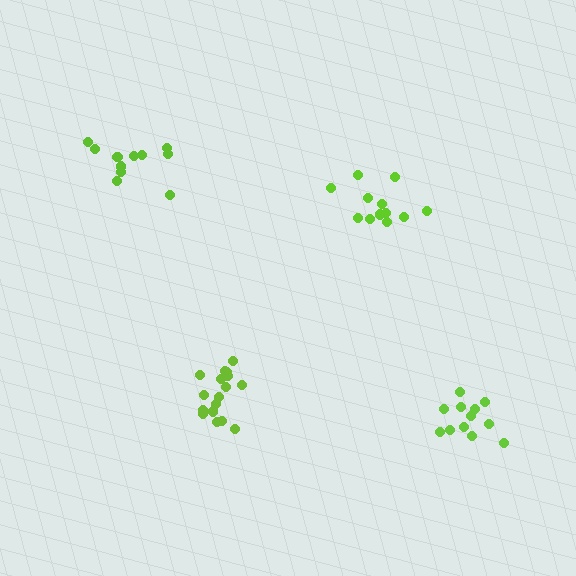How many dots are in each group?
Group 1: 12 dots, Group 2: 12 dots, Group 3: 12 dots, Group 4: 17 dots (53 total).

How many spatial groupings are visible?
There are 4 spatial groupings.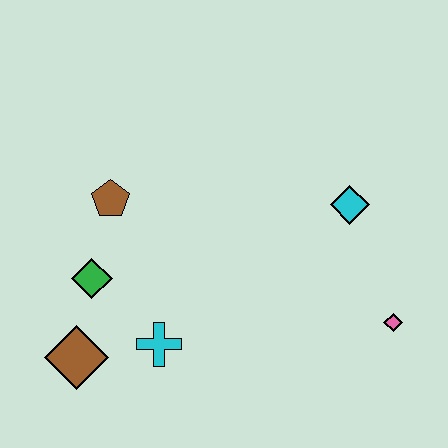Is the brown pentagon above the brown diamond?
Yes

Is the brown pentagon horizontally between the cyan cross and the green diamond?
Yes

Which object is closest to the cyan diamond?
The pink diamond is closest to the cyan diamond.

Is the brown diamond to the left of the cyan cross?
Yes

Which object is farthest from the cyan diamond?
The brown diamond is farthest from the cyan diamond.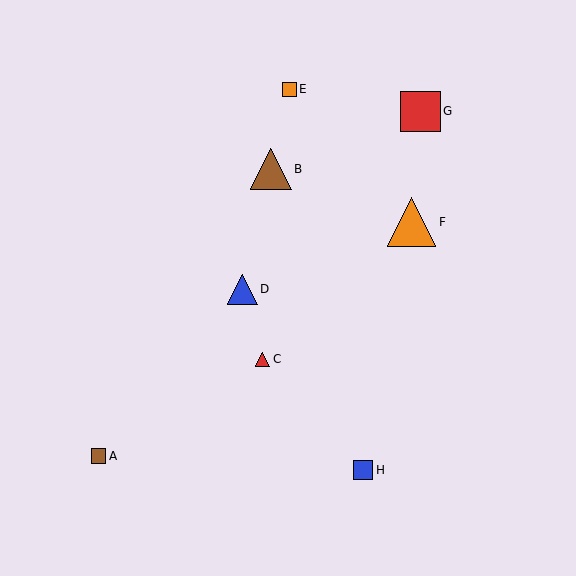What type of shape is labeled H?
Shape H is a blue square.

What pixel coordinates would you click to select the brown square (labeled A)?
Click at (98, 456) to select the brown square A.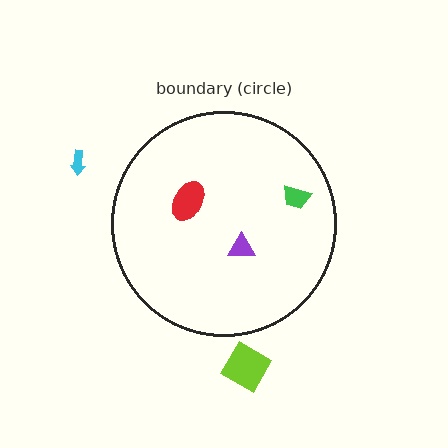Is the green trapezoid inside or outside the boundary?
Inside.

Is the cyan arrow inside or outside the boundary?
Outside.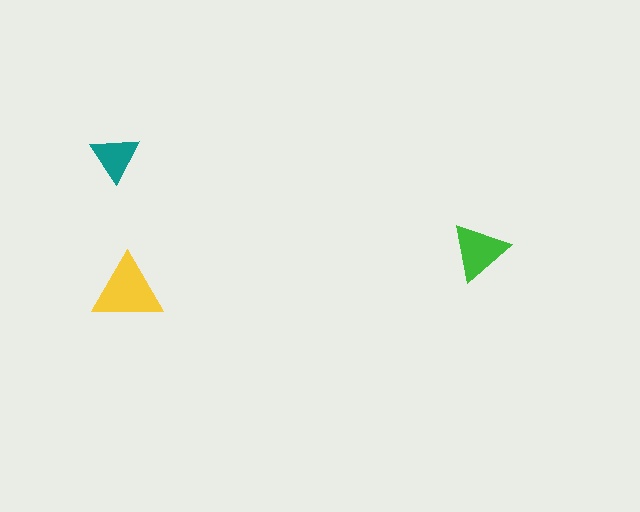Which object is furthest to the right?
The green triangle is rightmost.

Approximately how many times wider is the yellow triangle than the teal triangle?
About 1.5 times wider.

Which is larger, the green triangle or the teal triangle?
The green one.